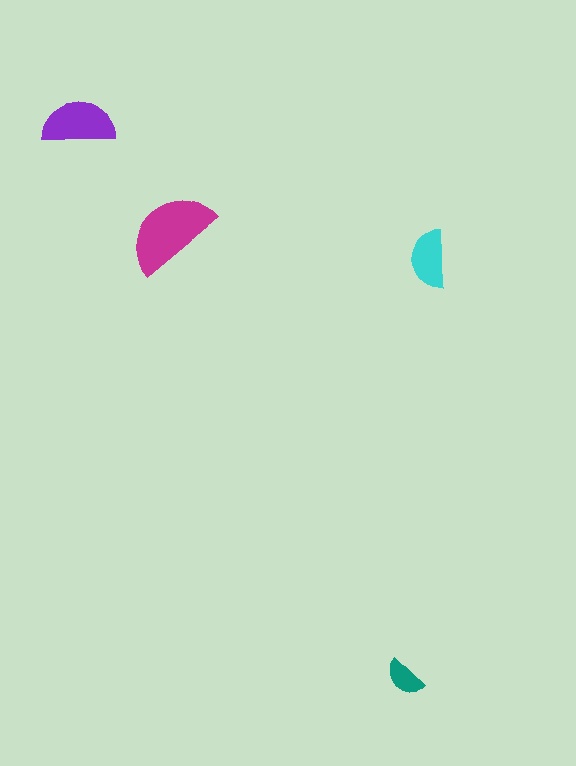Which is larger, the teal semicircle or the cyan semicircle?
The cyan one.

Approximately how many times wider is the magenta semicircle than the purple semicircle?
About 1.5 times wider.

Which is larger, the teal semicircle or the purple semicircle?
The purple one.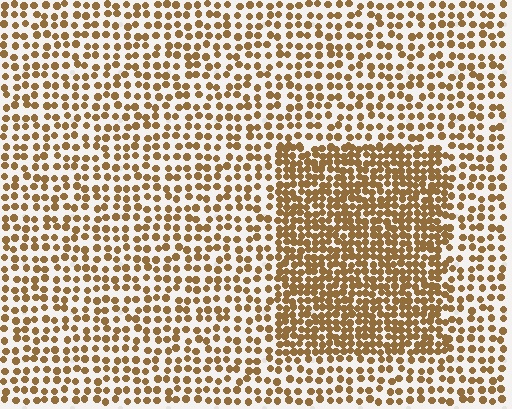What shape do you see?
I see a rectangle.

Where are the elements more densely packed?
The elements are more densely packed inside the rectangle boundary.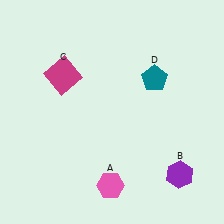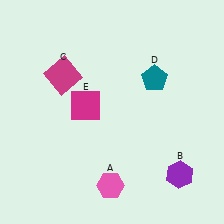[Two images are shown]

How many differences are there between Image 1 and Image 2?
There is 1 difference between the two images.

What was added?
A magenta square (E) was added in Image 2.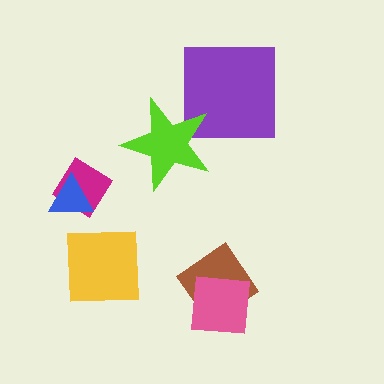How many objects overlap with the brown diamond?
1 object overlaps with the brown diamond.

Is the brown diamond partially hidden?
Yes, it is partially covered by another shape.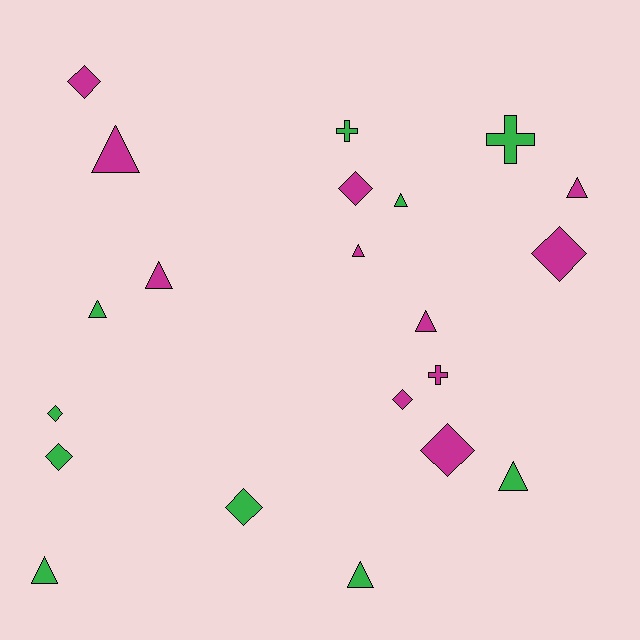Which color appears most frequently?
Magenta, with 11 objects.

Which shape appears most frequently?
Triangle, with 10 objects.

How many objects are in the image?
There are 21 objects.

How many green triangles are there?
There are 5 green triangles.